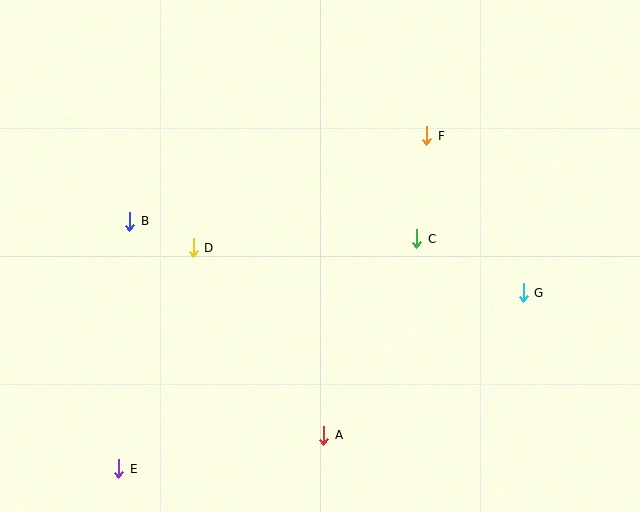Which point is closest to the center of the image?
Point C at (417, 239) is closest to the center.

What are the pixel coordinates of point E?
Point E is at (118, 469).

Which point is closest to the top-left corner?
Point B is closest to the top-left corner.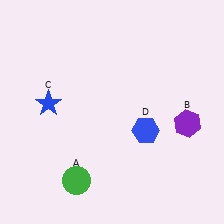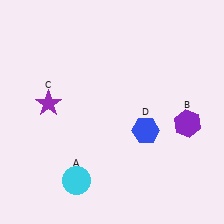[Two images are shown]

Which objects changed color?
A changed from green to cyan. C changed from blue to purple.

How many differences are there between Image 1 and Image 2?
There are 2 differences between the two images.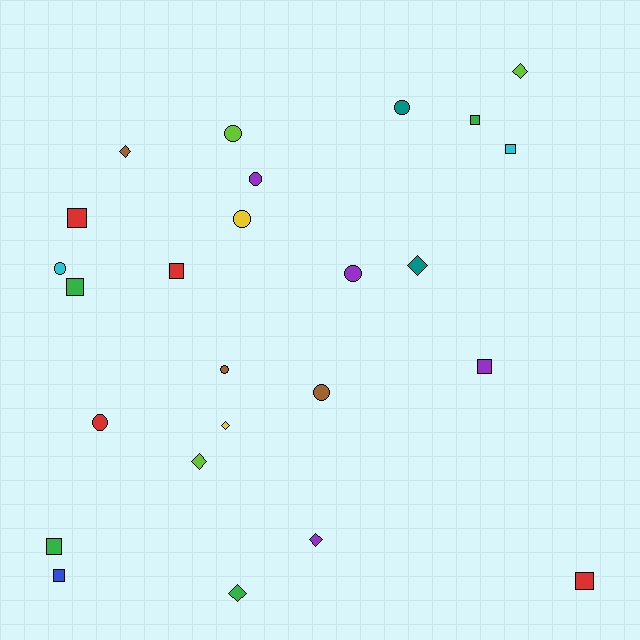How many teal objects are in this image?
There are 2 teal objects.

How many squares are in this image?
There are 9 squares.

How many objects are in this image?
There are 25 objects.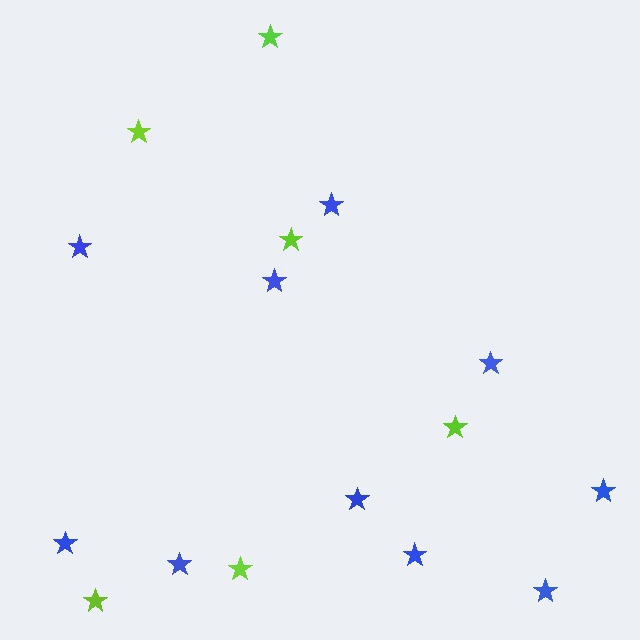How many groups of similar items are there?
There are 2 groups: one group of blue stars (10) and one group of lime stars (6).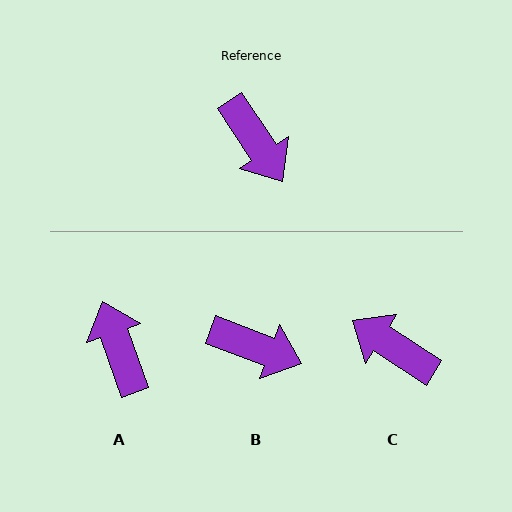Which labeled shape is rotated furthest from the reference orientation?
A, about 167 degrees away.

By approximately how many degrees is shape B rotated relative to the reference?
Approximately 36 degrees counter-clockwise.